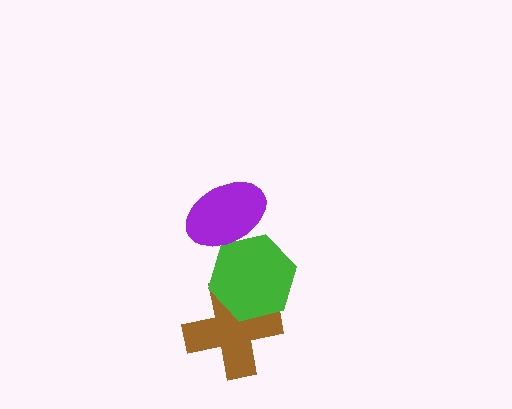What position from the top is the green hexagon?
The green hexagon is 2nd from the top.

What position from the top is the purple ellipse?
The purple ellipse is 1st from the top.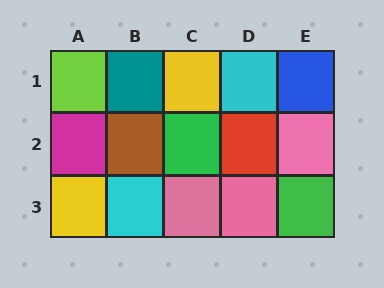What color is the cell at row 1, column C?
Yellow.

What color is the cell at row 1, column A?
Lime.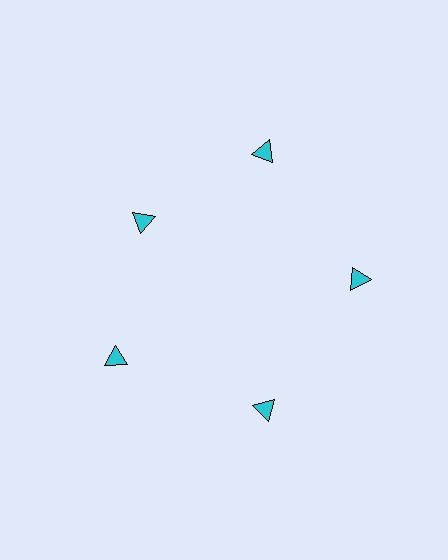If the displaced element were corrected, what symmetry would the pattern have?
It would have 5-fold rotational symmetry — the pattern would map onto itself every 72 degrees.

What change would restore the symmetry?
The symmetry would be restored by moving it outward, back onto the ring so that all 5 triangles sit at equal angles and equal distance from the center.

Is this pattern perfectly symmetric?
No. The 5 cyan triangles are arranged in a ring, but one element near the 10 o'clock position is pulled inward toward the center, breaking the 5-fold rotational symmetry.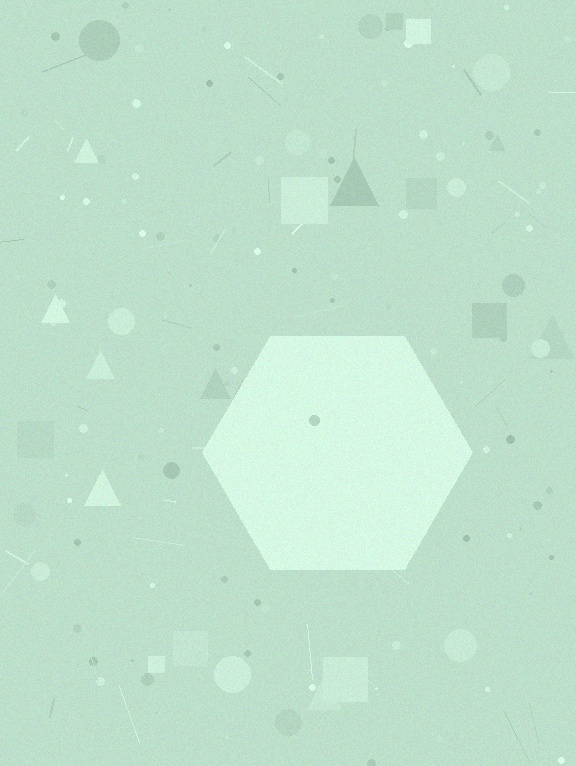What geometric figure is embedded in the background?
A hexagon is embedded in the background.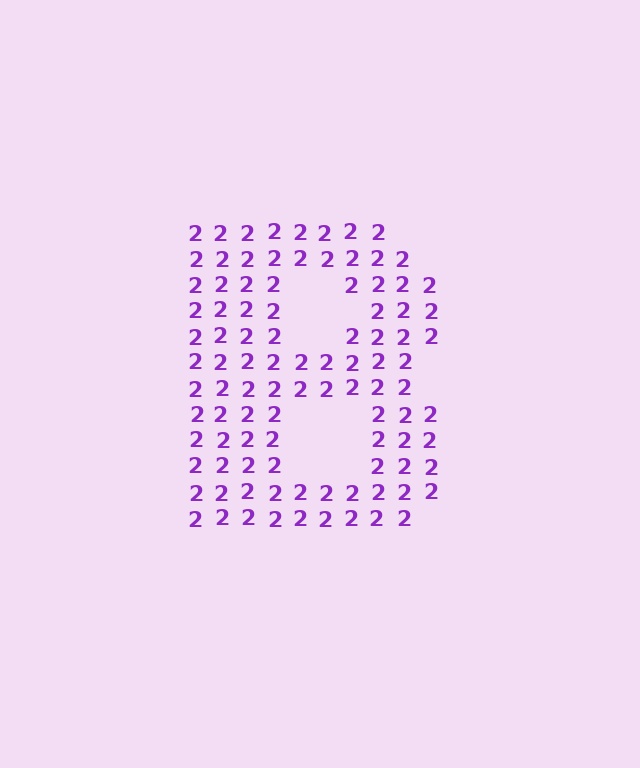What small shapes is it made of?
It is made of small digit 2's.